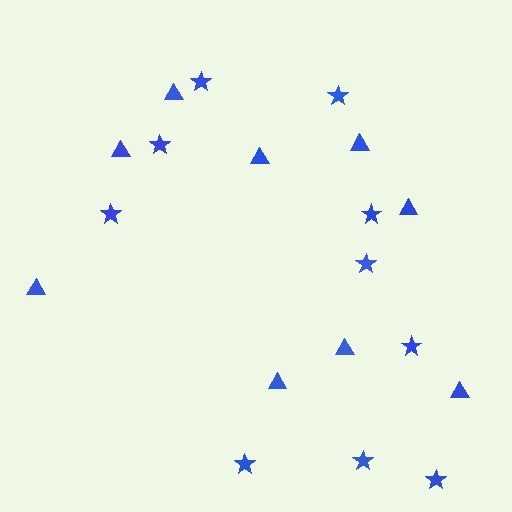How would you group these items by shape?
There are 2 groups: one group of triangles (9) and one group of stars (10).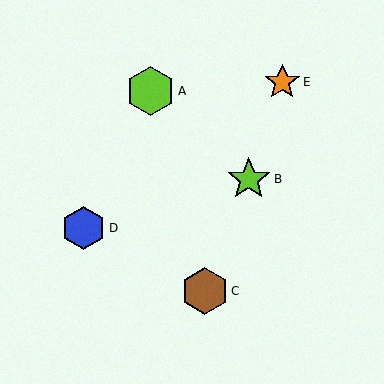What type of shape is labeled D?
Shape D is a blue hexagon.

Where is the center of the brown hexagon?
The center of the brown hexagon is at (205, 291).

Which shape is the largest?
The lime hexagon (labeled A) is the largest.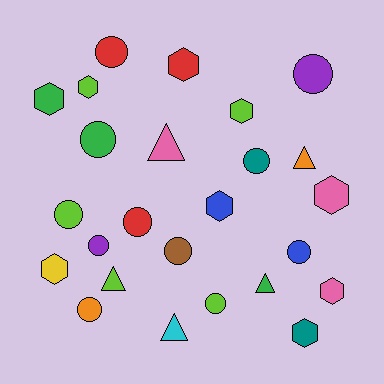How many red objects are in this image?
There are 3 red objects.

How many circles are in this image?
There are 11 circles.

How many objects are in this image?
There are 25 objects.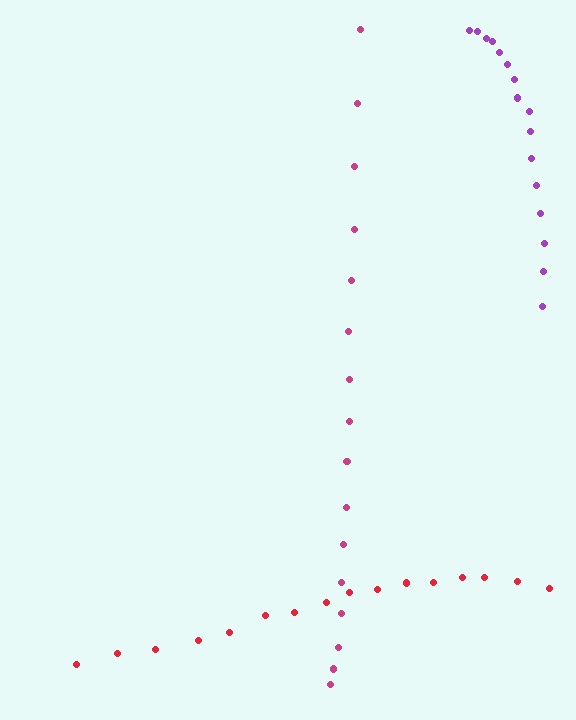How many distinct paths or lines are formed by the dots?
There are 3 distinct paths.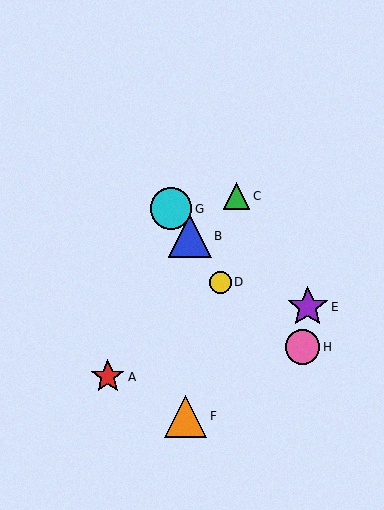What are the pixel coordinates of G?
Object G is at (171, 209).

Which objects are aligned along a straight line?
Objects B, D, G are aligned along a straight line.